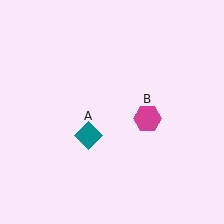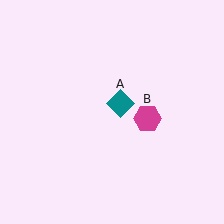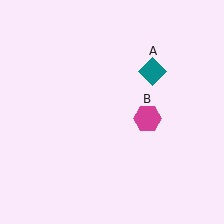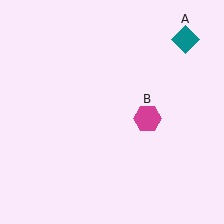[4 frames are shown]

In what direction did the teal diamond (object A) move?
The teal diamond (object A) moved up and to the right.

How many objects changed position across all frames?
1 object changed position: teal diamond (object A).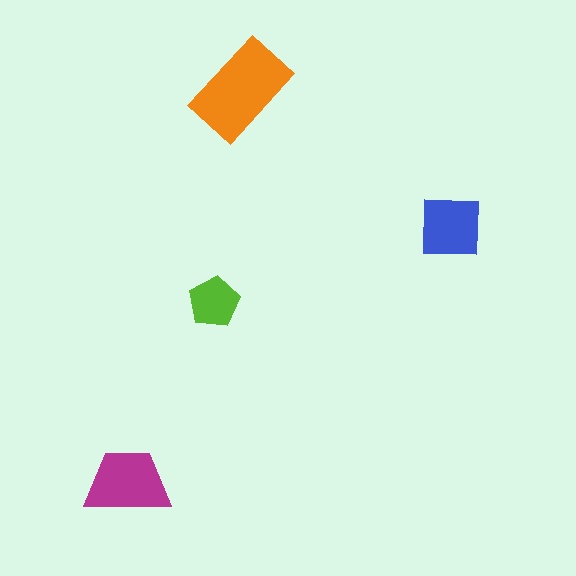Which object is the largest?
The orange rectangle.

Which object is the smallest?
The lime pentagon.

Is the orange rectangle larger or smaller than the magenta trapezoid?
Larger.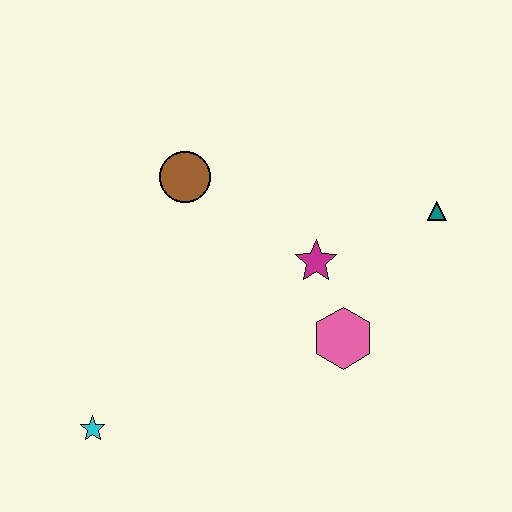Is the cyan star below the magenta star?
Yes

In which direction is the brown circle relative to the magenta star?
The brown circle is to the left of the magenta star.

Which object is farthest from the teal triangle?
The cyan star is farthest from the teal triangle.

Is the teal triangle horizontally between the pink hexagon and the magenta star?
No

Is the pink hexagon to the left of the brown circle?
No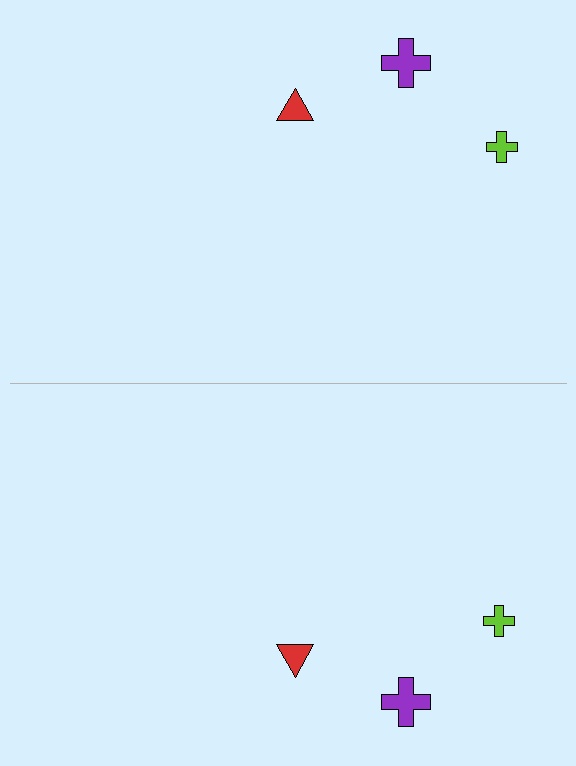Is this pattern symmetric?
Yes, this pattern has bilateral (reflection) symmetry.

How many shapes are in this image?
There are 6 shapes in this image.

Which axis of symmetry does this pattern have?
The pattern has a horizontal axis of symmetry running through the center of the image.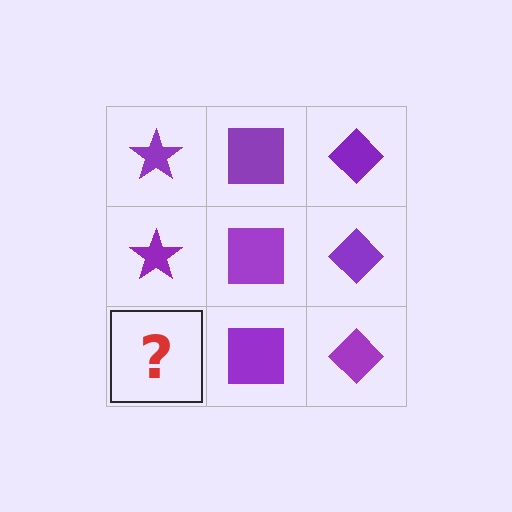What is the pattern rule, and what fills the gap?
The rule is that each column has a consistent shape. The gap should be filled with a purple star.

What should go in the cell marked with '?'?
The missing cell should contain a purple star.